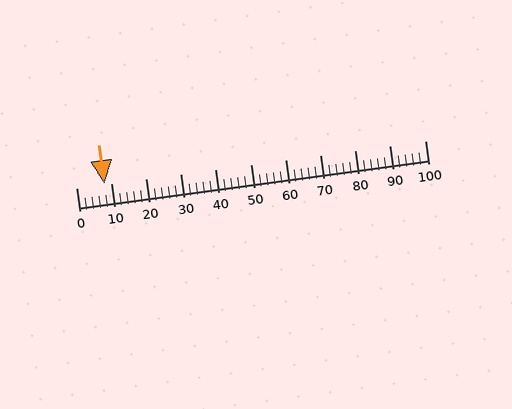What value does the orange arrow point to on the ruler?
The orange arrow points to approximately 8.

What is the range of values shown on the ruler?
The ruler shows values from 0 to 100.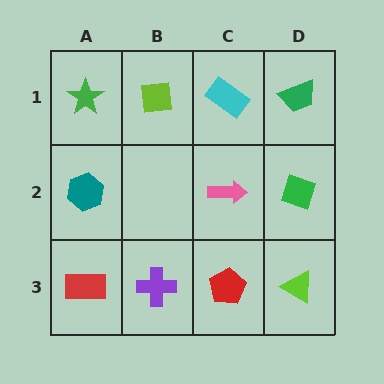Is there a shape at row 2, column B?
No, that cell is empty.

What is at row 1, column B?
A lime square.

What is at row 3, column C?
A red pentagon.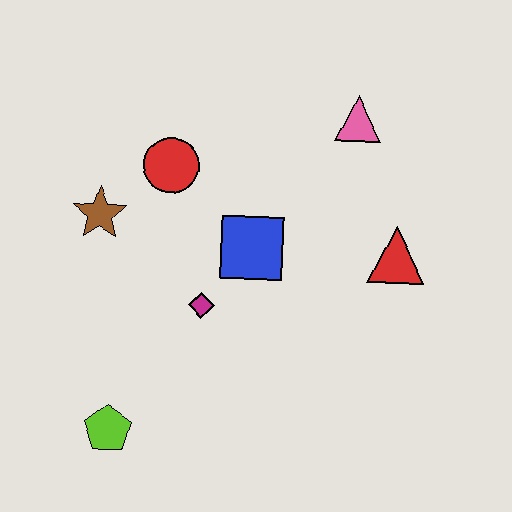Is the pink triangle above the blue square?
Yes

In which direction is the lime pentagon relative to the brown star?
The lime pentagon is below the brown star.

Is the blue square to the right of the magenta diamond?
Yes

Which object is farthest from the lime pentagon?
The pink triangle is farthest from the lime pentagon.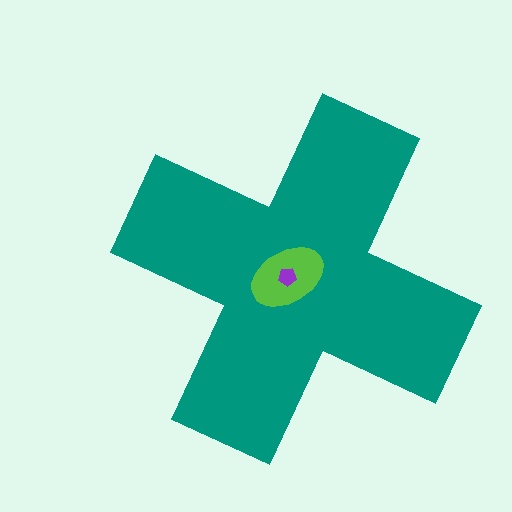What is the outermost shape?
The teal cross.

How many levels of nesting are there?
3.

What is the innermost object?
The purple pentagon.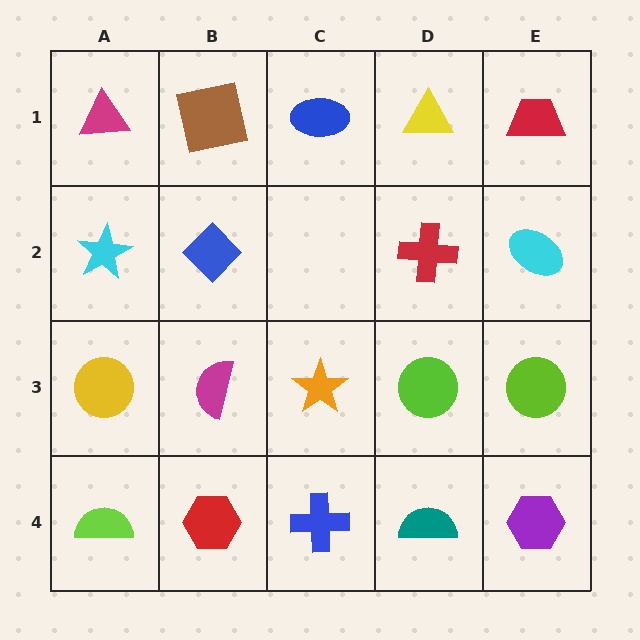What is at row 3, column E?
A lime circle.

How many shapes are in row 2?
4 shapes.